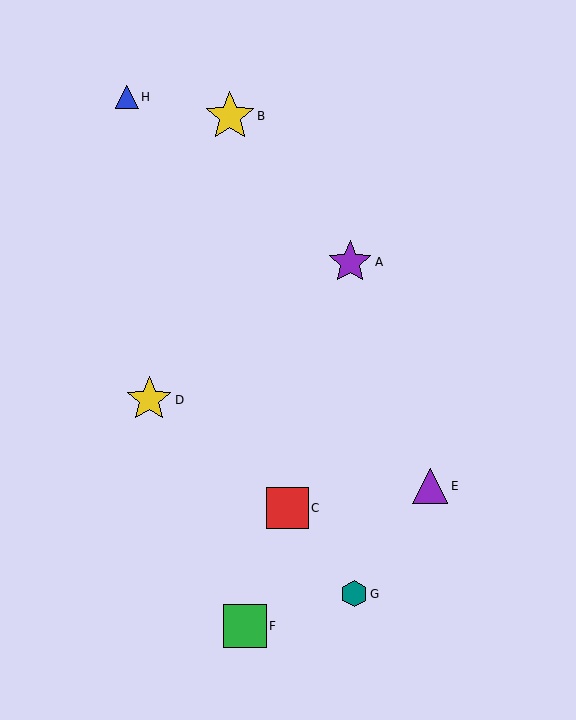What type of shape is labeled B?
Shape B is a yellow star.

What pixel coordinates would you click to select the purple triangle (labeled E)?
Click at (430, 486) to select the purple triangle E.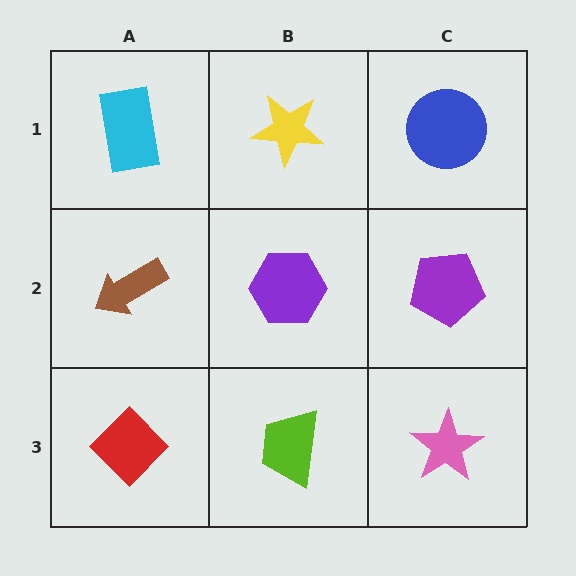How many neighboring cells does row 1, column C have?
2.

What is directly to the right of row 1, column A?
A yellow star.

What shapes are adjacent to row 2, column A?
A cyan rectangle (row 1, column A), a red diamond (row 3, column A), a purple hexagon (row 2, column B).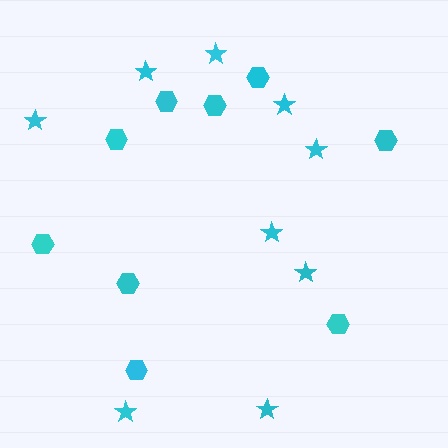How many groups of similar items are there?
There are 2 groups: one group of stars (9) and one group of hexagons (9).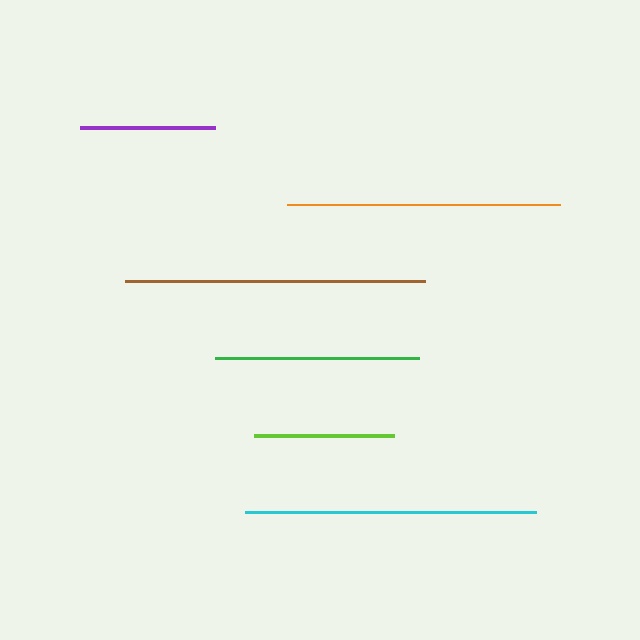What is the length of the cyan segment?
The cyan segment is approximately 291 pixels long.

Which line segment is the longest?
The brown line is the longest at approximately 300 pixels.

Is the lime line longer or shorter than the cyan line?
The cyan line is longer than the lime line.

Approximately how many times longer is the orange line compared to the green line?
The orange line is approximately 1.3 times the length of the green line.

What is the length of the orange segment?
The orange segment is approximately 274 pixels long.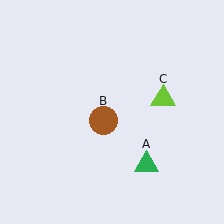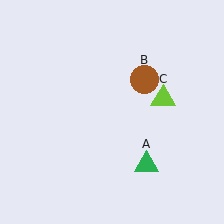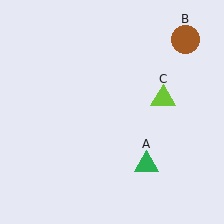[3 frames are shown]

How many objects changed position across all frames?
1 object changed position: brown circle (object B).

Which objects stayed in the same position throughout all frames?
Green triangle (object A) and lime triangle (object C) remained stationary.